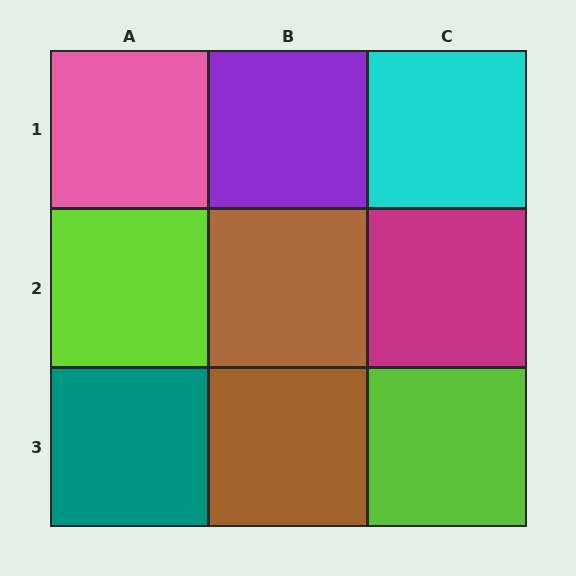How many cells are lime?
2 cells are lime.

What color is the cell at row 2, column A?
Lime.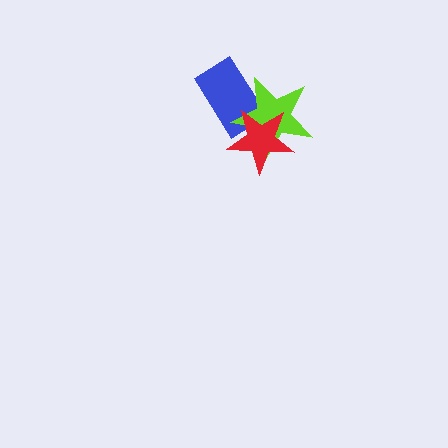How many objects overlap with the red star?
2 objects overlap with the red star.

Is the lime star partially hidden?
Yes, it is partially covered by another shape.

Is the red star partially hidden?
No, no other shape covers it.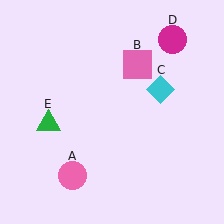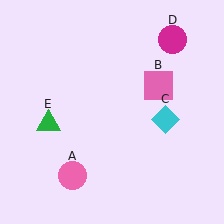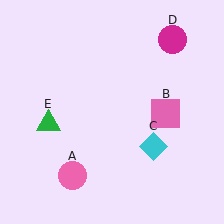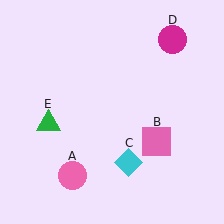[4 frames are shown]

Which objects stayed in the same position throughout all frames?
Pink circle (object A) and magenta circle (object D) and green triangle (object E) remained stationary.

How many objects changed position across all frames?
2 objects changed position: pink square (object B), cyan diamond (object C).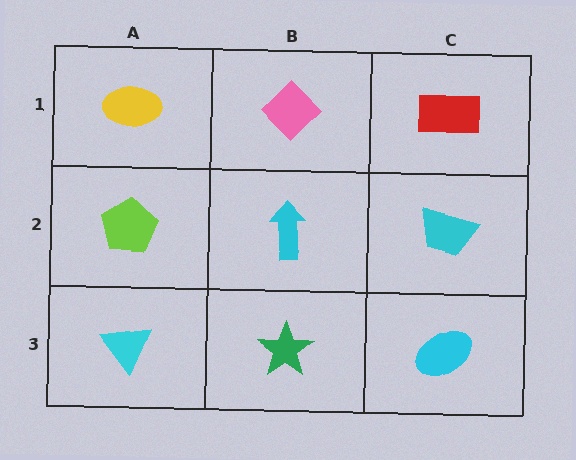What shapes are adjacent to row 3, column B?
A cyan arrow (row 2, column B), a cyan triangle (row 3, column A), a cyan ellipse (row 3, column C).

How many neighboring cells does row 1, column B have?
3.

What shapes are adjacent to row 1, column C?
A cyan trapezoid (row 2, column C), a pink diamond (row 1, column B).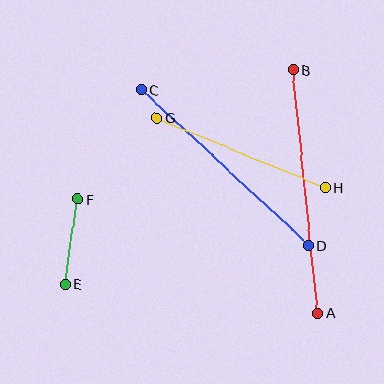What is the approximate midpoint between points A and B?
The midpoint is at approximately (305, 191) pixels.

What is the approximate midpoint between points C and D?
The midpoint is at approximately (225, 168) pixels.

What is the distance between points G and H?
The distance is approximately 182 pixels.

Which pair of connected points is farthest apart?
Points A and B are farthest apart.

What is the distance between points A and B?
The distance is approximately 244 pixels.